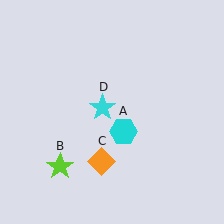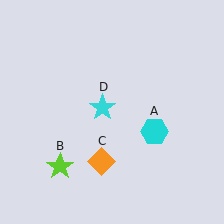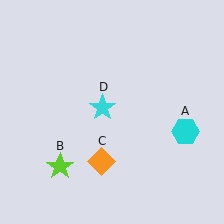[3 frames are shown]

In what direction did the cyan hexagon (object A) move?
The cyan hexagon (object A) moved right.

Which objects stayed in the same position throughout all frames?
Lime star (object B) and orange diamond (object C) and cyan star (object D) remained stationary.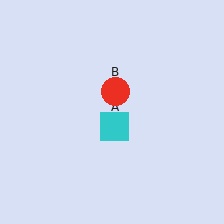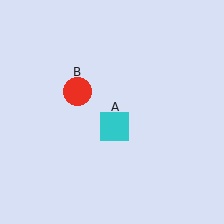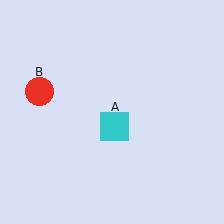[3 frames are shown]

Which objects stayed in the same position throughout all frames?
Cyan square (object A) remained stationary.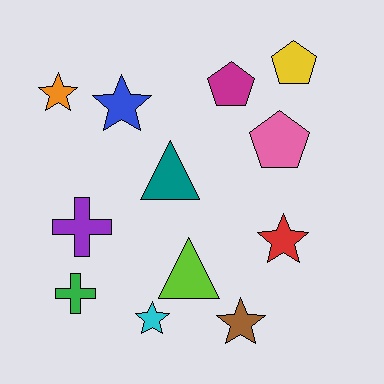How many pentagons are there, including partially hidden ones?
There are 3 pentagons.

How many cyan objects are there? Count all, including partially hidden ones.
There is 1 cyan object.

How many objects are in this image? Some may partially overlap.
There are 12 objects.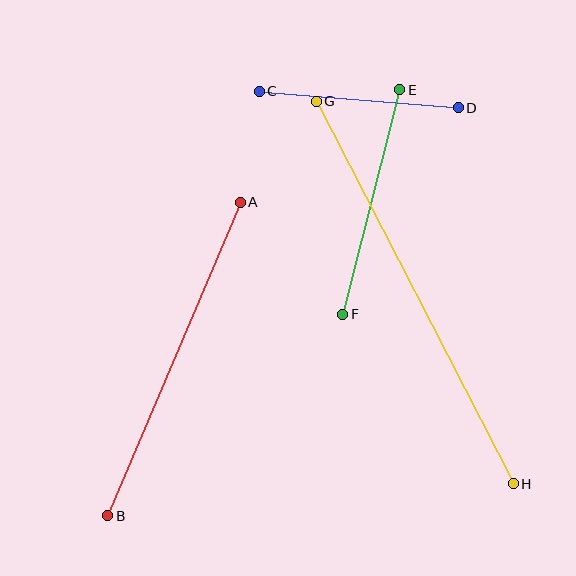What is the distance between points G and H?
The distance is approximately 430 pixels.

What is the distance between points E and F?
The distance is approximately 232 pixels.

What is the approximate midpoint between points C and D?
The midpoint is at approximately (359, 99) pixels.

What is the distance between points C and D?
The distance is approximately 200 pixels.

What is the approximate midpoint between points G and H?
The midpoint is at approximately (415, 292) pixels.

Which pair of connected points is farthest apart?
Points G and H are farthest apart.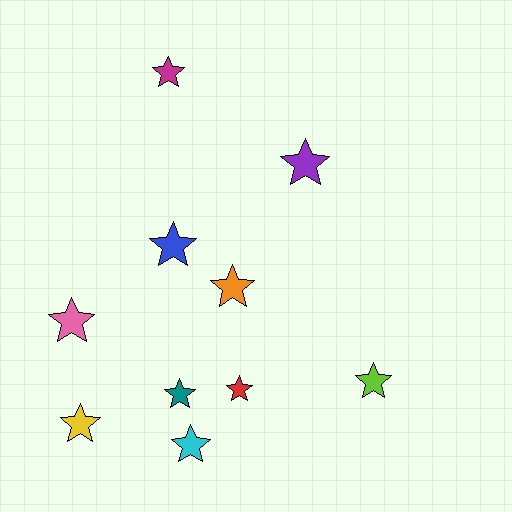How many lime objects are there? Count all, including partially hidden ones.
There is 1 lime object.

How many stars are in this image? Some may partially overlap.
There are 10 stars.